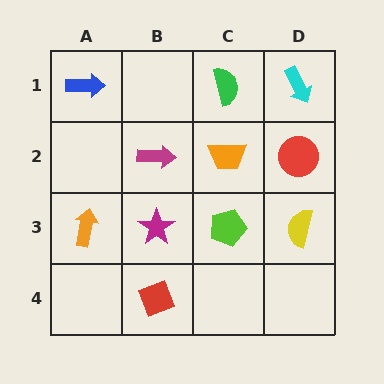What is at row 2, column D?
A red circle.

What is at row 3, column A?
An orange arrow.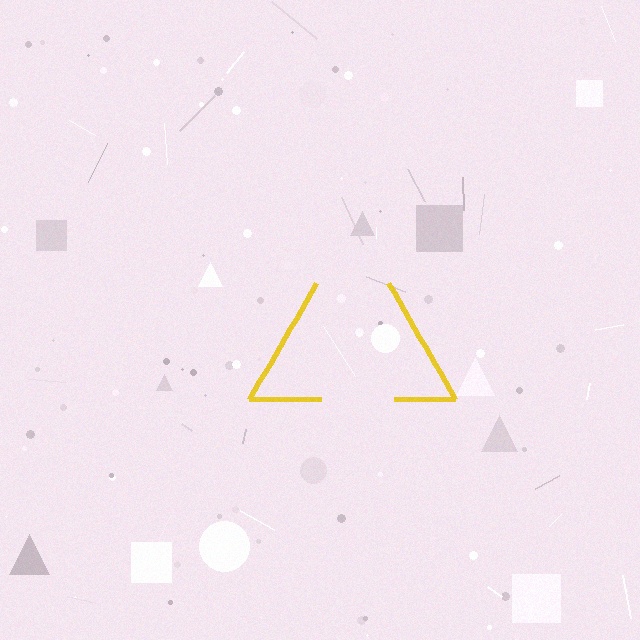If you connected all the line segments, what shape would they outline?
They would outline a triangle.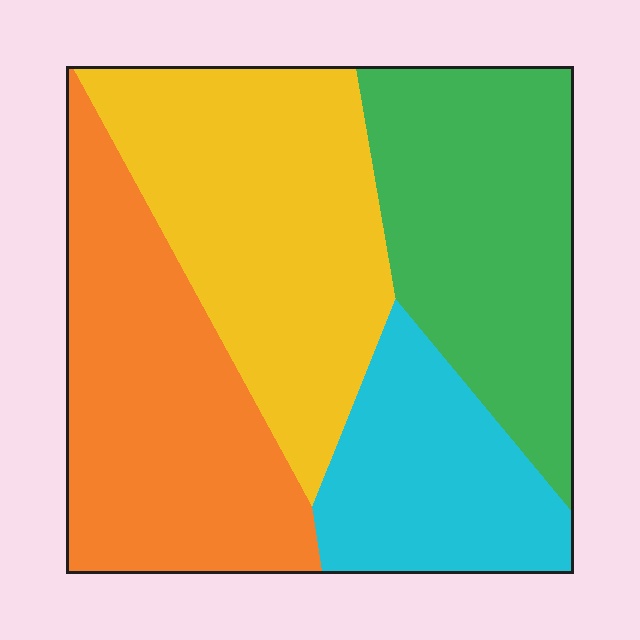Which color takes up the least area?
Cyan, at roughly 15%.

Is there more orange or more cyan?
Orange.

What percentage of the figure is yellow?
Yellow takes up about one third (1/3) of the figure.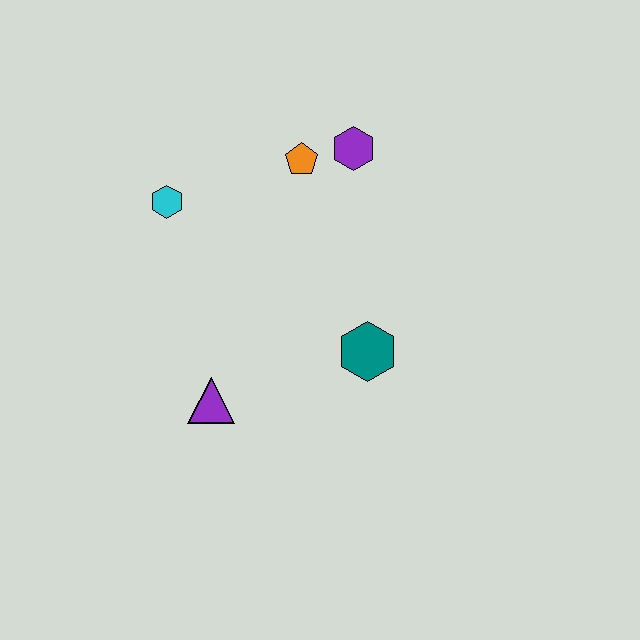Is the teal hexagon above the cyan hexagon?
No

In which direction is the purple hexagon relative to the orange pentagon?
The purple hexagon is to the right of the orange pentagon.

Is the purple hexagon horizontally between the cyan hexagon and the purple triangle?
No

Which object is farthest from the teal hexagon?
The cyan hexagon is farthest from the teal hexagon.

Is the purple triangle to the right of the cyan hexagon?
Yes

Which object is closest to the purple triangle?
The teal hexagon is closest to the purple triangle.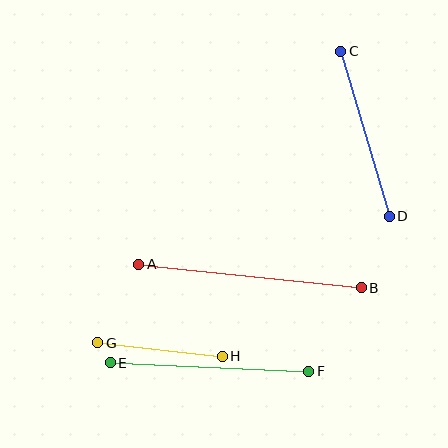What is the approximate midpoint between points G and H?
The midpoint is at approximately (160, 349) pixels.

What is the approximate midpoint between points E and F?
The midpoint is at approximately (209, 367) pixels.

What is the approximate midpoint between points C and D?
The midpoint is at approximately (365, 134) pixels.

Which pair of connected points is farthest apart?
Points A and B are farthest apart.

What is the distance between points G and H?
The distance is approximately 125 pixels.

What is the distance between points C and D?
The distance is approximately 172 pixels.